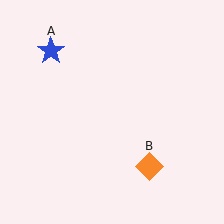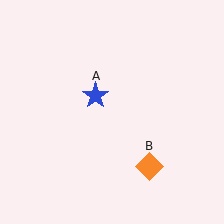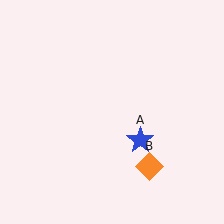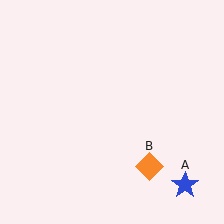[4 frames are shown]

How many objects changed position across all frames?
1 object changed position: blue star (object A).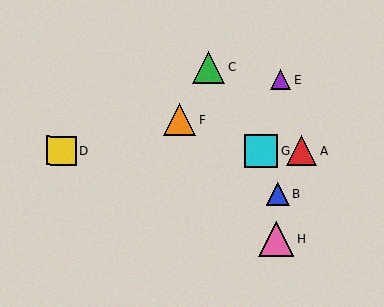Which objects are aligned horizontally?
Objects A, D, G are aligned horizontally.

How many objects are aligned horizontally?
3 objects (A, D, G) are aligned horizontally.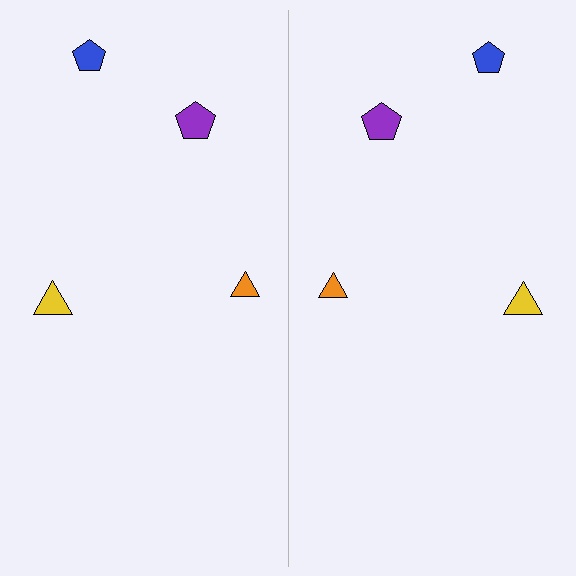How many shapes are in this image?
There are 8 shapes in this image.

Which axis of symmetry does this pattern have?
The pattern has a vertical axis of symmetry running through the center of the image.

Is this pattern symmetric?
Yes, this pattern has bilateral (reflection) symmetry.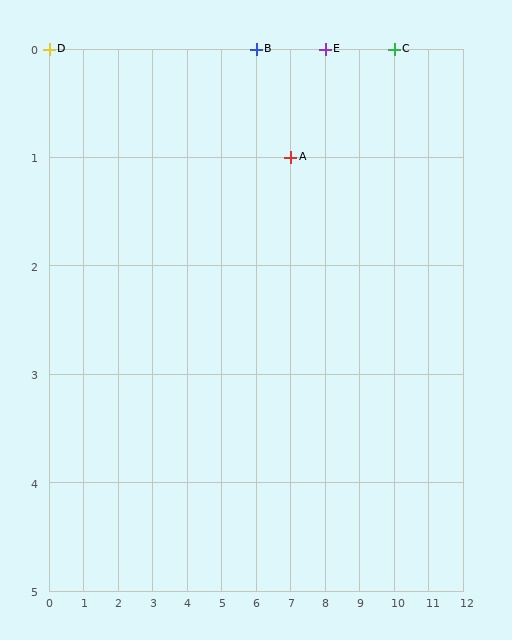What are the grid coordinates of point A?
Point A is at grid coordinates (7, 1).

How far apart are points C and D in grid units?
Points C and D are 10 columns apart.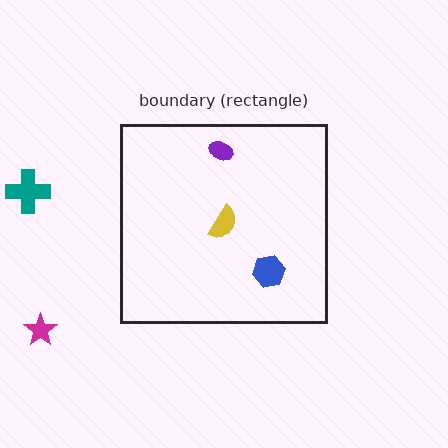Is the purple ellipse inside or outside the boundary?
Inside.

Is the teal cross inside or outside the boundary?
Outside.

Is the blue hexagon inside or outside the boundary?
Inside.